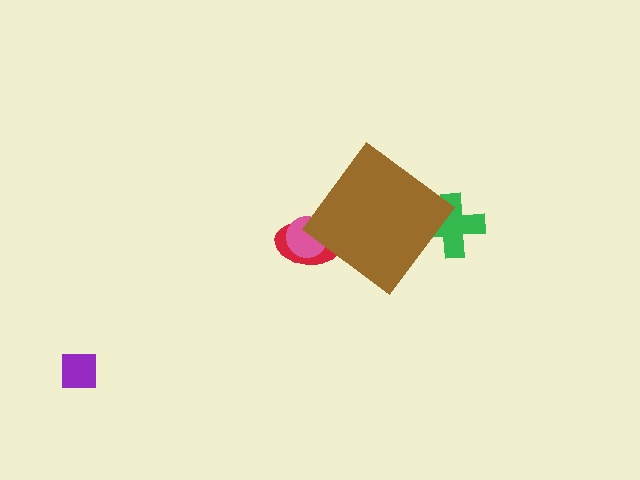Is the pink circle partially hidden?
Yes, the pink circle is partially hidden behind the brown diamond.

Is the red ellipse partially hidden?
Yes, the red ellipse is partially hidden behind the brown diamond.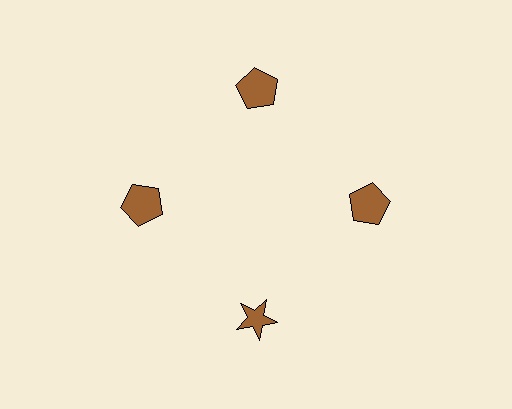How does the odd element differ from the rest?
It has a different shape: star instead of pentagon.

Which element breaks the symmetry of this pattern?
The brown star at roughly the 6 o'clock position breaks the symmetry. All other shapes are brown pentagons.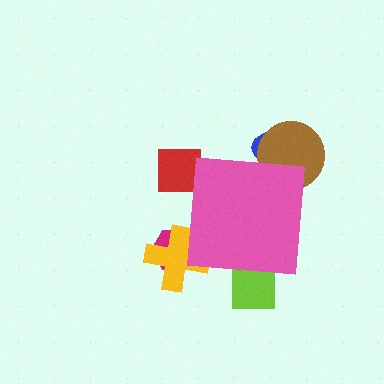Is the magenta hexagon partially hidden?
Yes, the magenta hexagon is partially hidden behind the pink square.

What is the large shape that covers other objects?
A pink square.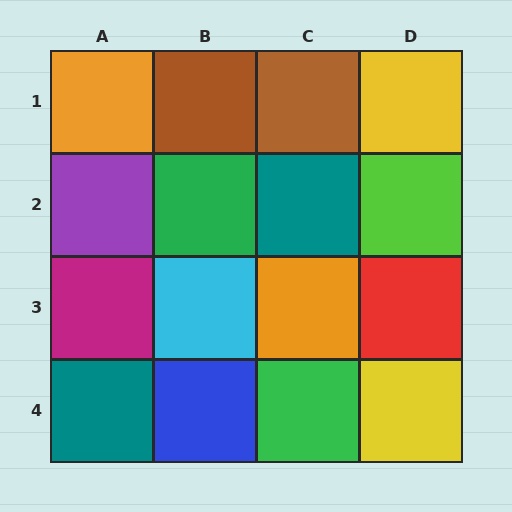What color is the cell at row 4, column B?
Blue.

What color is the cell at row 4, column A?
Teal.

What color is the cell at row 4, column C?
Green.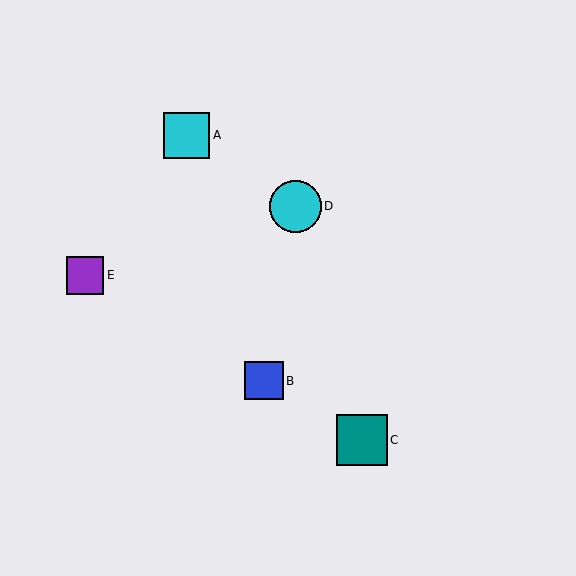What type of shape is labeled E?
Shape E is a purple square.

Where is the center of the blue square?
The center of the blue square is at (264, 381).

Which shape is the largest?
The cyan circle (labeled D) is the largest.